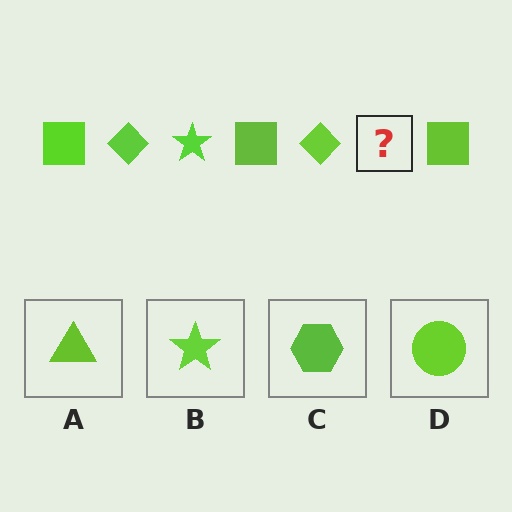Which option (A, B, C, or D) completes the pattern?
B.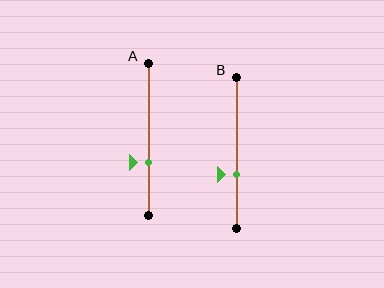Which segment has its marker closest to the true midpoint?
Segment B has its marker closest to the true midpoint.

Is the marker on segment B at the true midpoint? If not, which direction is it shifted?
No, the marker on segment B is shifted downward by about 15% of the segment length.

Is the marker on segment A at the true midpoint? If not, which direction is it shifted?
No, the marker on segment A is shifted downward by about 15% of the segment length.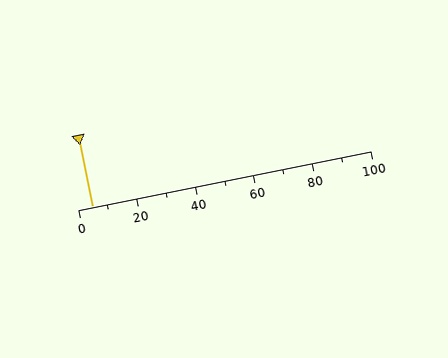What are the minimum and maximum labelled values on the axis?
The axis runs from 0 to 100.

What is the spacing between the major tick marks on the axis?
The major ticks are spaced 20 apart.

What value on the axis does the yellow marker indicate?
The marker indicates approximately 5.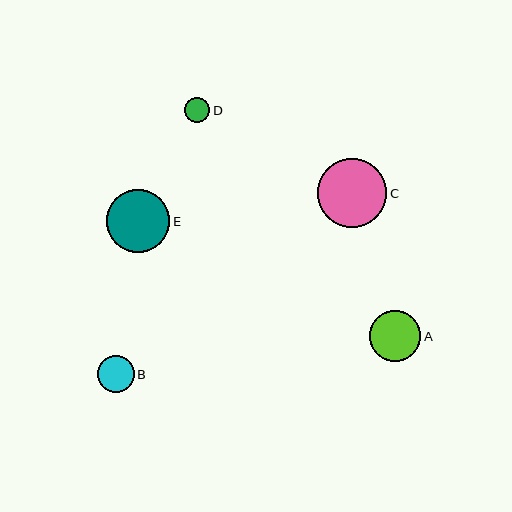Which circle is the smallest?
Circle D is the smallest with a size of approximately 25 pixels.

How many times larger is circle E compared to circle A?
Circle E is approximately 1.2 times the size of circle A.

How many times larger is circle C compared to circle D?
Circle C is approximately 2.8 times the size of circle D.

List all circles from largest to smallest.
From largest to smallest: C, E, A, B, D.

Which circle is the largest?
Circle C is the largest with a size of approximately 69 pixels.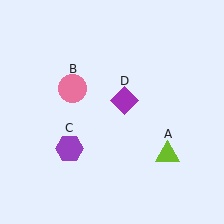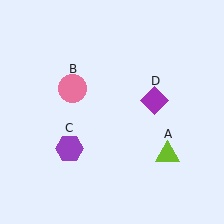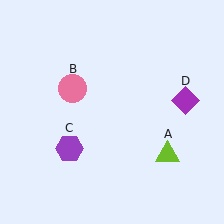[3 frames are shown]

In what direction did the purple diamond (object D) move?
The purple diamond (object D) moved right.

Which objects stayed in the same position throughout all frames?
Lime triangle (object A) and pink circle (object B) and purple hexagon (object C) remained stationary.